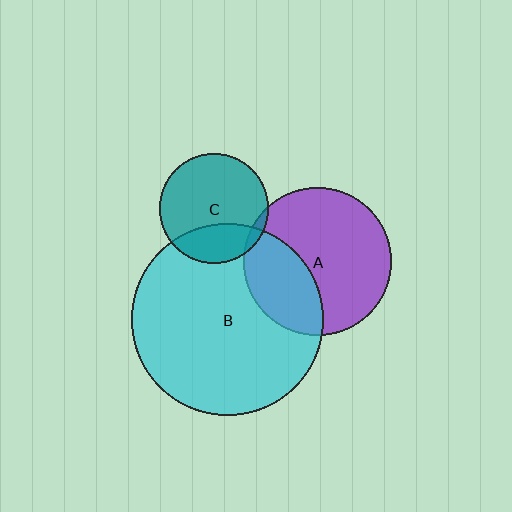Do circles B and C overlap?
Yes.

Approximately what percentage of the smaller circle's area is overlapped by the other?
Approximately 25%.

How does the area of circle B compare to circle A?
Approximately 1.7 times.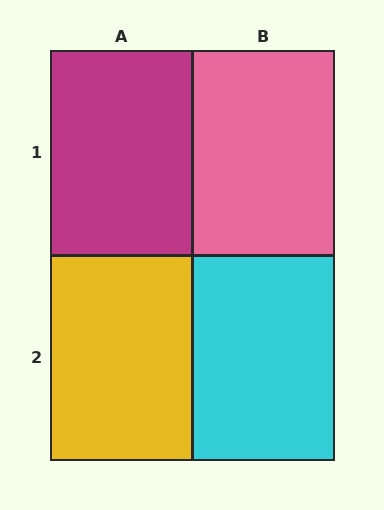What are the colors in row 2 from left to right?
Yellow, cyan.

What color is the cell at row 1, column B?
Pink.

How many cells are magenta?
1 cell is magenta.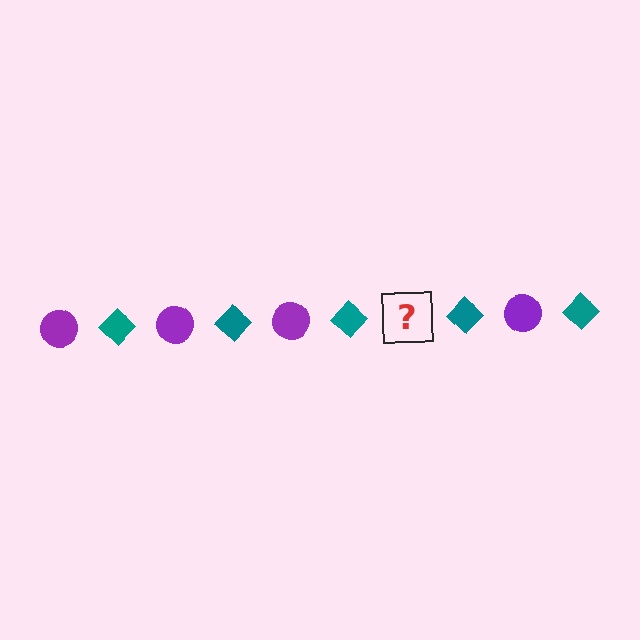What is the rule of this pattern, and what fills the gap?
The rule is that the pattern alternates between purple circle and teal diamond. The gap should be filled with a purple circle.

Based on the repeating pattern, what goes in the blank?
The blank should be a purple circle.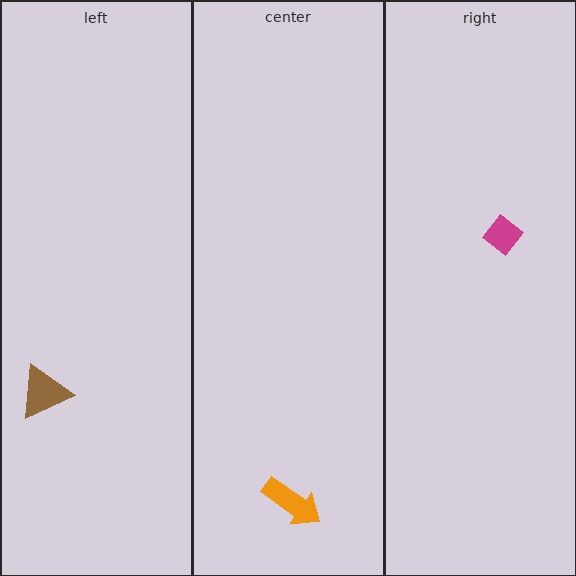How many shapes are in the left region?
1.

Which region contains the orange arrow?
The center region.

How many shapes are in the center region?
1.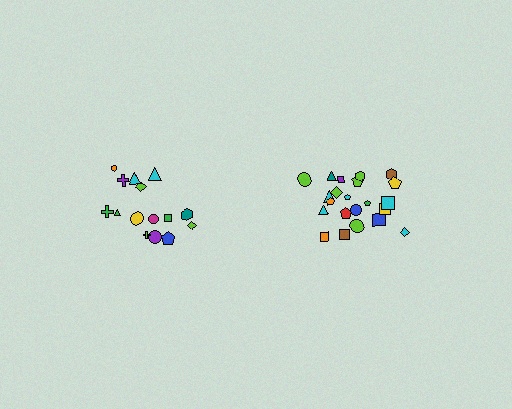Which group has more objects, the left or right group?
The right group.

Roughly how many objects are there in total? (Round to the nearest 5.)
Roughly 35 objects in total.